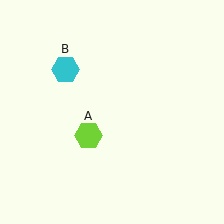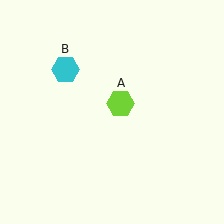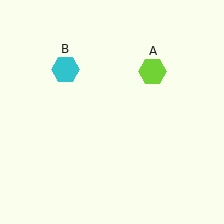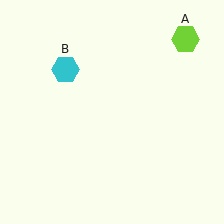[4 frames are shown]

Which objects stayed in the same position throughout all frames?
Cyan hexagon (object B) remained stationary.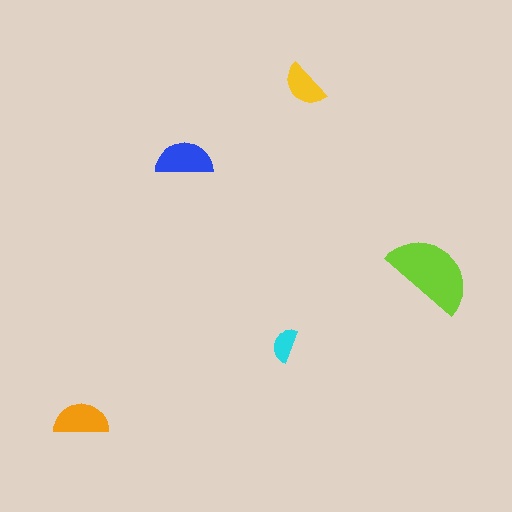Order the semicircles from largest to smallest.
the lime one, the blue one, the orange one, the yellow one, the cyan one.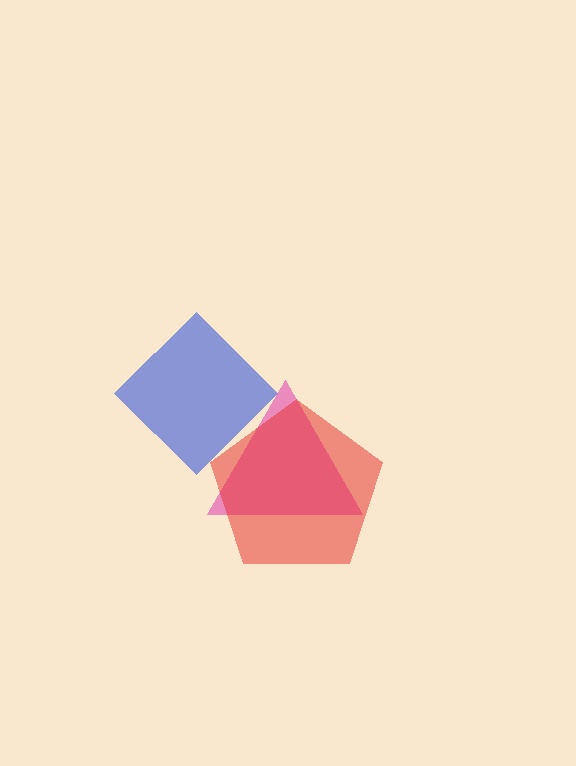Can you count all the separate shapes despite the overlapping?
Yes, there are 3 separate shapes.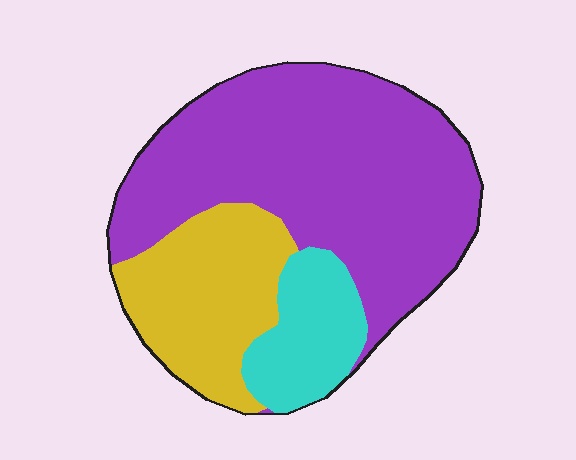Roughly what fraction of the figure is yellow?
Yellow takes up about one quarter (1/4) of the figure.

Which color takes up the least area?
Cyan, at roughly 15%.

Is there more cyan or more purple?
Purple.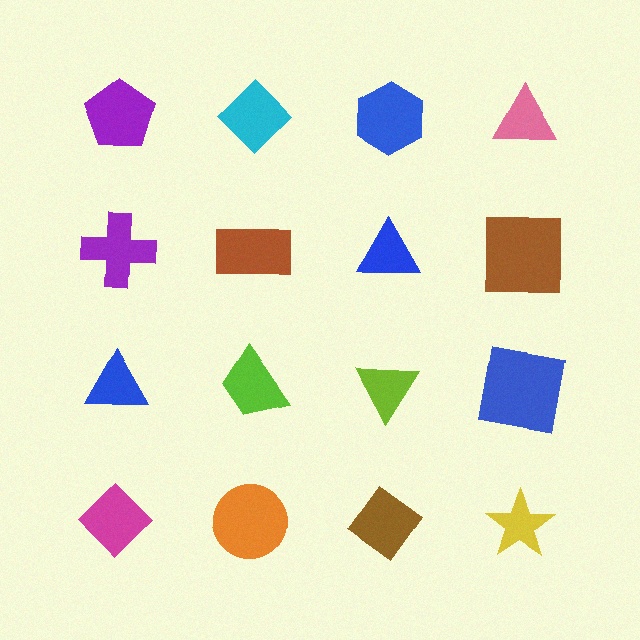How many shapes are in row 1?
4 shapes.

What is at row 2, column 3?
A blue triangle.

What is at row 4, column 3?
A brown diamond.